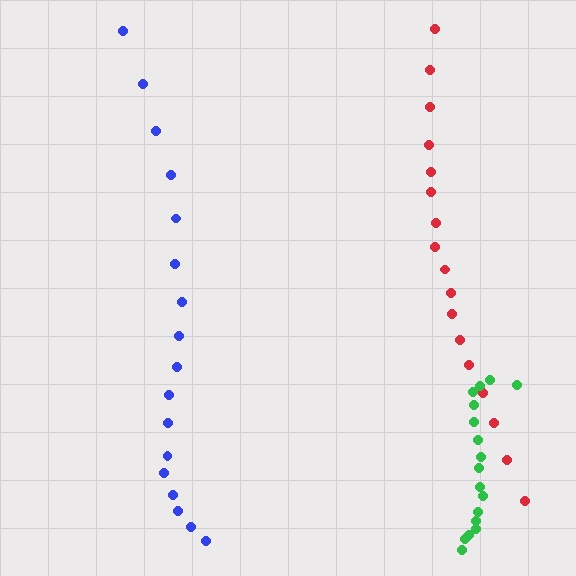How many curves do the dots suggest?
There are 3 distinct paths.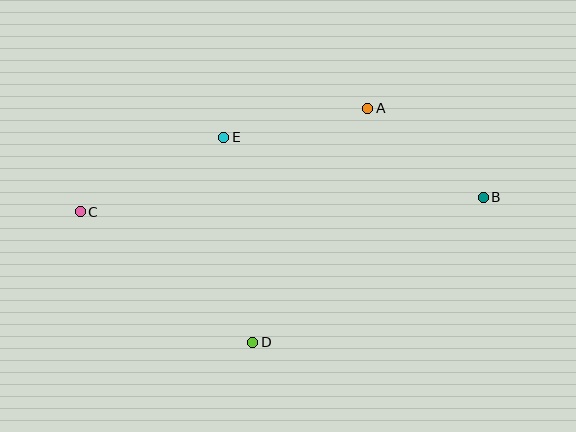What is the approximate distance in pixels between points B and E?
The distance between B and E is approximately 266 pixels.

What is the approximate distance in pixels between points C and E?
The distance between C and E is approximately 162 pixels.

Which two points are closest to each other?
Points A and B are closest to each other.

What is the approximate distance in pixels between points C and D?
The distance between C and D is approximately 217 pixels.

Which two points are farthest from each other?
Points B and C are farthest from each other.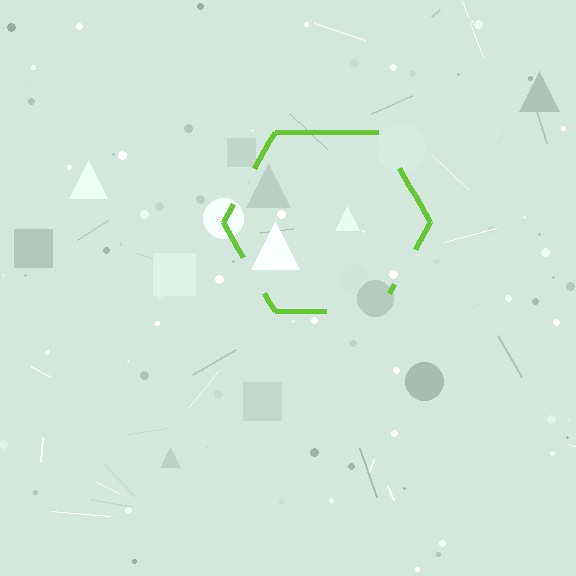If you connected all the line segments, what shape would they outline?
They would outline a hexagon.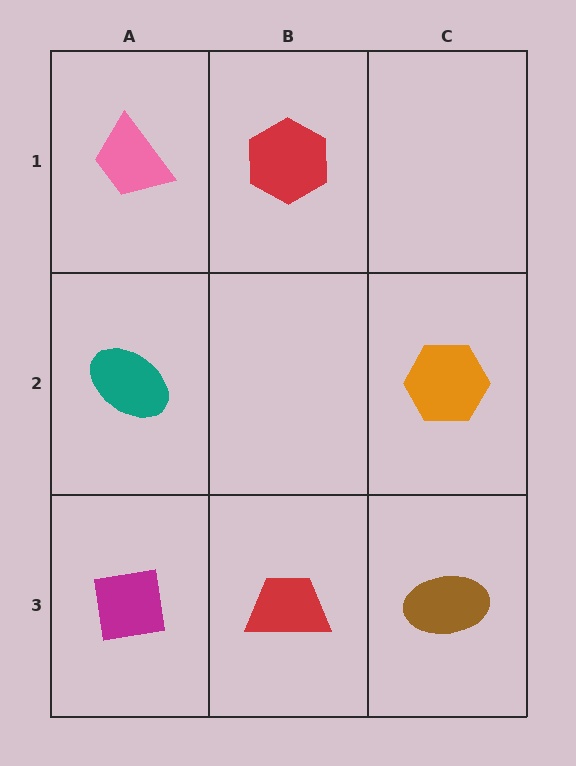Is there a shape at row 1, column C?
No, that cell is empty.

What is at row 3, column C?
A brown ellipse.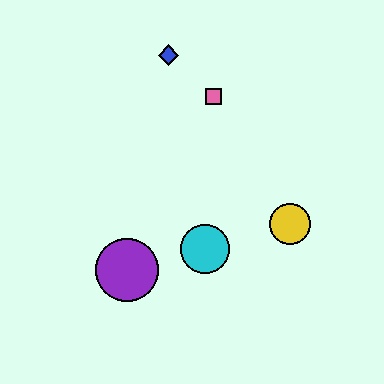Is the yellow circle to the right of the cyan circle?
Yes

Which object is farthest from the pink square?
The purple circle is farthest from the pink square.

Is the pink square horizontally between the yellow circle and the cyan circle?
Yes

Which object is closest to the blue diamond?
The pink square is closest to the blue diamond.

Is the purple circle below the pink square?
Yes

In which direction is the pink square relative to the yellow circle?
The pink square is above the yellow circle.